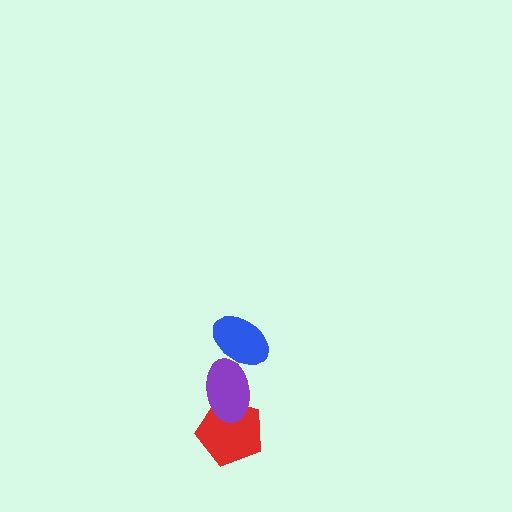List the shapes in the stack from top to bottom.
From top to bottom: the blue ellipse, the purple ellipse, the red pentagon.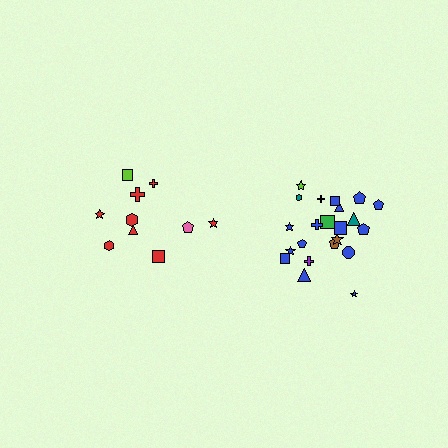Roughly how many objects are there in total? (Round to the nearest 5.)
Roughly 30 objects in total.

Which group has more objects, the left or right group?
The right group.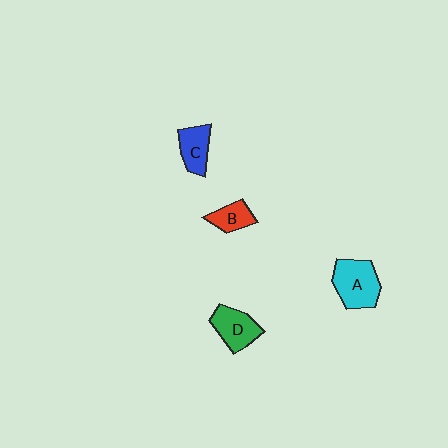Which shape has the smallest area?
Shape B (red).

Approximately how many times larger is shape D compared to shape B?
Approximately 1.5 times.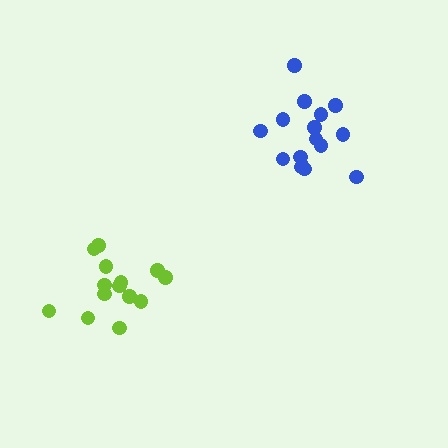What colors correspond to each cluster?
The clusters are colored: lime, blue.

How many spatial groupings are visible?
There are 2 spatial groupings.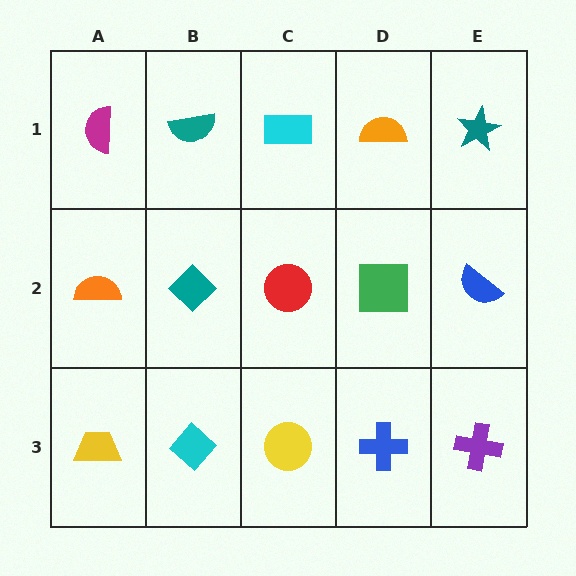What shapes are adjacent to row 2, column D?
An orange semicircle (row 1, column D), a blue cross (row 3, column D), a red circle (row 2, column C), a blue semicircle (row 2, column E).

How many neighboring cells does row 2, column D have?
4.